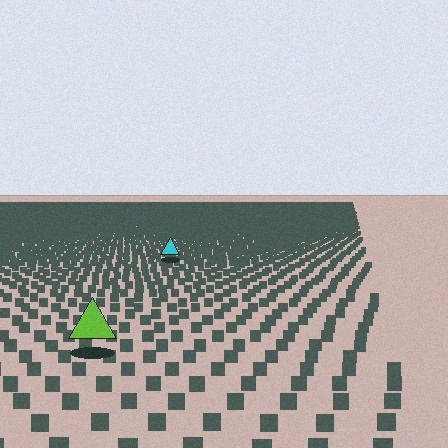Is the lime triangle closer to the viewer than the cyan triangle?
Yes. The lime triangle is closer — you can tell from the texture gradient: the ground texture is coarser near it.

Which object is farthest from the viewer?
The cyan triangle is farthest from the viewer. It appears smaller and the ground texture around it is denser.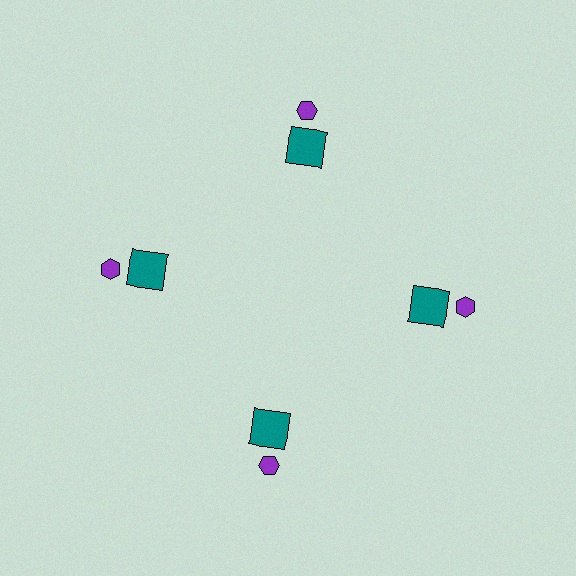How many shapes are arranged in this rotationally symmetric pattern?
There are 8 shapes, arranged in 4 groups of 2.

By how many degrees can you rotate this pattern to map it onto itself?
The pattern maps onto itself every 90 degrees of rotation.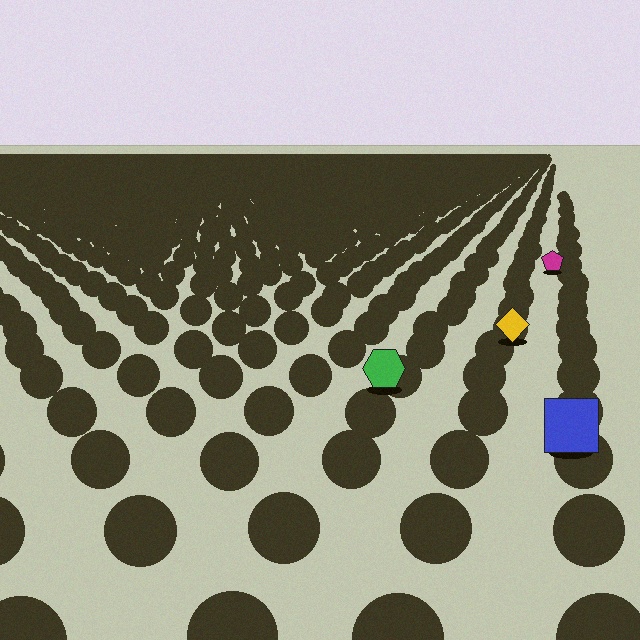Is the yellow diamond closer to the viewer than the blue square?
No. The blue square is closer — you can tell from the texture gradient: the ground texture is coarser near it.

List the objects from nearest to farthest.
From nearest to farthest: the blue square, the green hexagon, the yellow diamond, the magenta pentagon.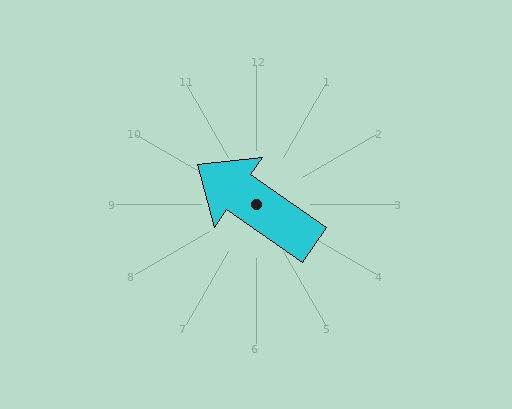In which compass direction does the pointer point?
Northwest.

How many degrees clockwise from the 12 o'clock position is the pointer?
Approximately 305 degrees.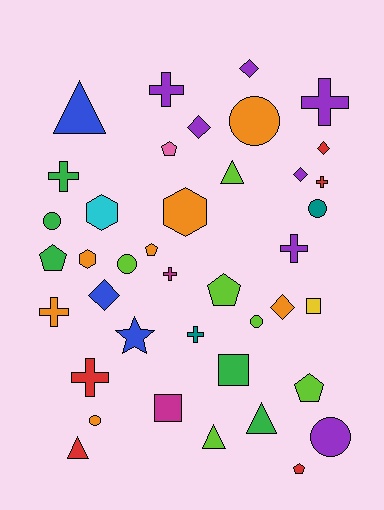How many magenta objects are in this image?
There are 2 magenta objects.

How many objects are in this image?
There are 40 objects.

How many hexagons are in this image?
There are 3 hexagons.